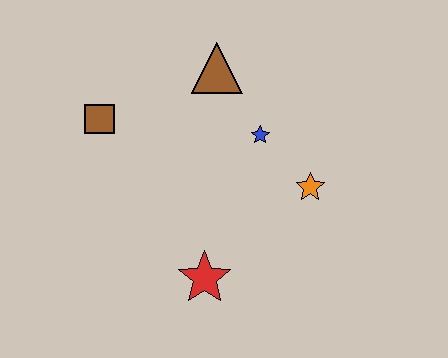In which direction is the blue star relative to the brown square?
The blue star is to the right of the brown square.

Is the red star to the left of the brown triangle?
Yes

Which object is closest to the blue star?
The orange star is closest to the blue star.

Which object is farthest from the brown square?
The orange star is farthest from the brown square.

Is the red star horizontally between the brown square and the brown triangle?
Yes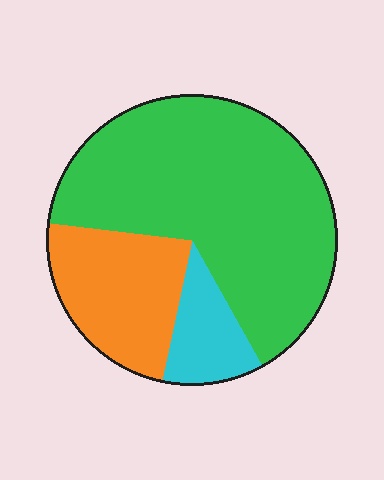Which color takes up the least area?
Cyan, at roughly 10%.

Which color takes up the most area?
Green, at roughly 65%.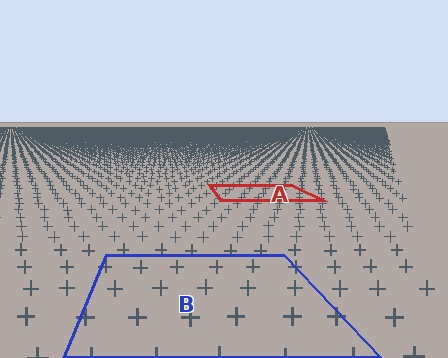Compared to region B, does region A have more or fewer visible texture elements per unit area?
Region A has more texture elements per unit area — they are packed more densely because it is farther away.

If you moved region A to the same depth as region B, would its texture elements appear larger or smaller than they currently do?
They would appear larger. At a closer depth, the same texture elements are projected at a bigger on-screen size.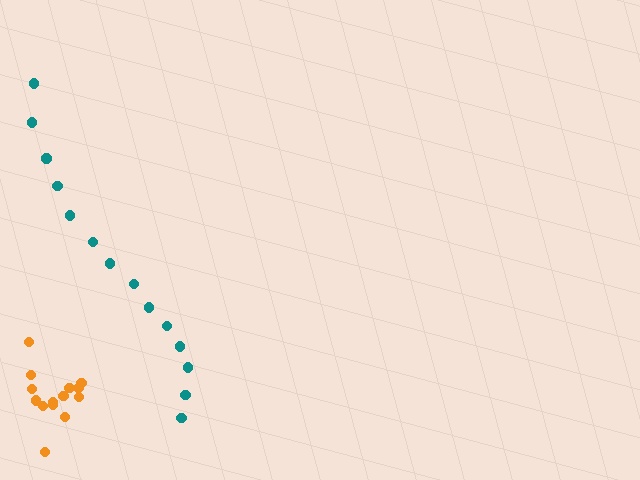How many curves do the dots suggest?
There are 2 distinct paths.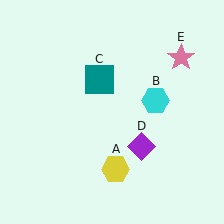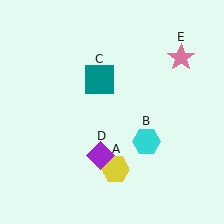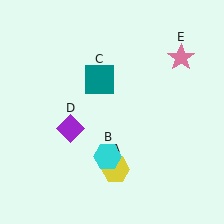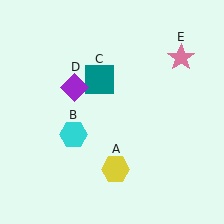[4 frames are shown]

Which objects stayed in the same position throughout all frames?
Yellow hexagon (object A) and teal square (object C) and pink star (object E) remained stationary.